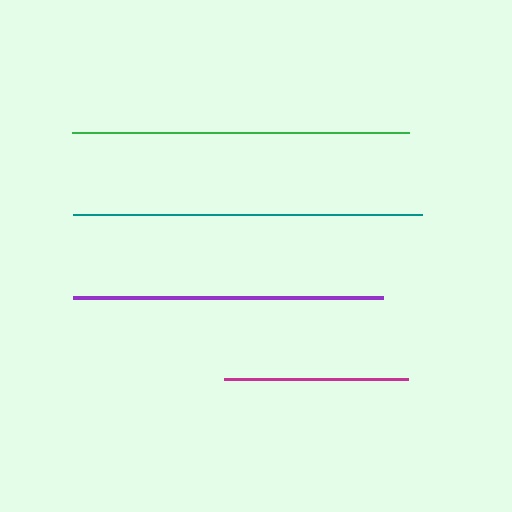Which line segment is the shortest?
The magenta line is the shortest at approximately 184 pixels.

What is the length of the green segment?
The green segment is approximately 337 pixels long.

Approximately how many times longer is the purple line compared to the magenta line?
The purple line is approximately 1.7 times the length of the magenta line.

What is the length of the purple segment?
The purple segment is approximately 310 pixels long.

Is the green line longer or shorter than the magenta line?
The green line is longer than the magenta line.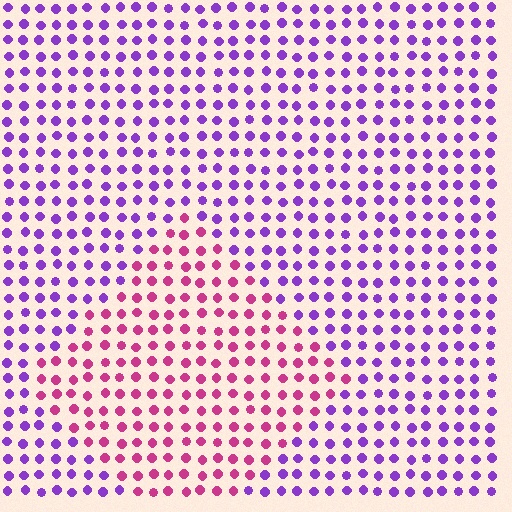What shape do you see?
I see a diamond.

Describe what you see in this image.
The image is filled with small purple elements in a uniform arrangement. A diamond-shaped region is visible where the elements are tinted to a slightly different hue, forming a subtle color boundary.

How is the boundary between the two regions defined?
The boundary is defined purely by a slight shift in hue (about 51 degrees). Spacing, size, and orientation are identical on both sides.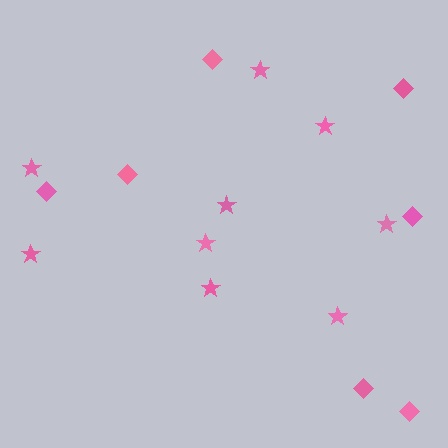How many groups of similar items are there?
There are 2 groups: one group of diamonds (7) and one group of stars (9).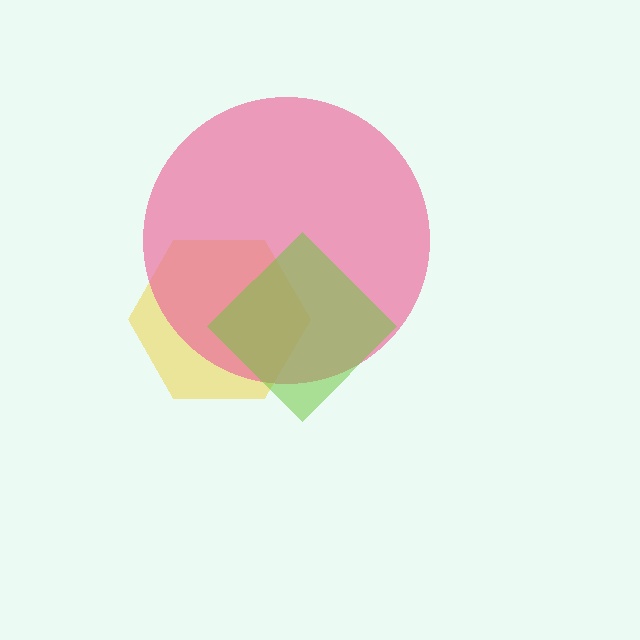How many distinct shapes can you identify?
There are 3 distinct shapes: a yellow hexagon, a pink circle, a lime diamond.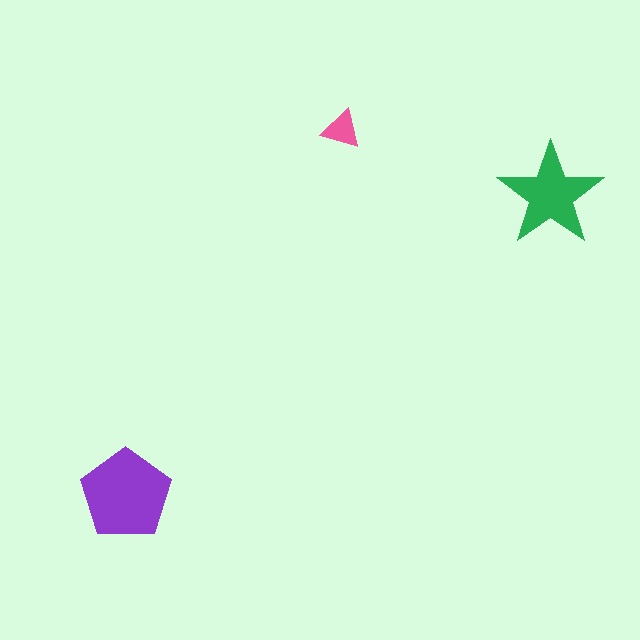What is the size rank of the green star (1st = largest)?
2nd.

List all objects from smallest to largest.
The pink triangle, the green star, the purple pentagon.